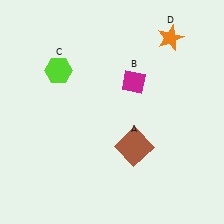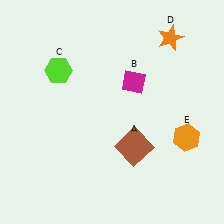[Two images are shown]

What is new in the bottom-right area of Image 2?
An orange hexagon (E) was added in the bottom-right area of Image 2.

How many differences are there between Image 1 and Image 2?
There is 1 difference between the two images.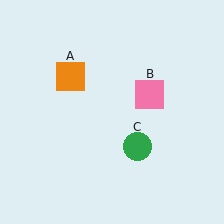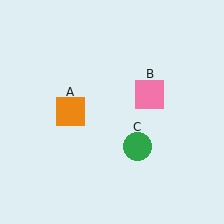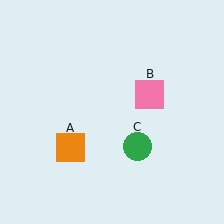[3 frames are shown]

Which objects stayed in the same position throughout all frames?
Pink square (object B) and green circle (object C) remained stationary.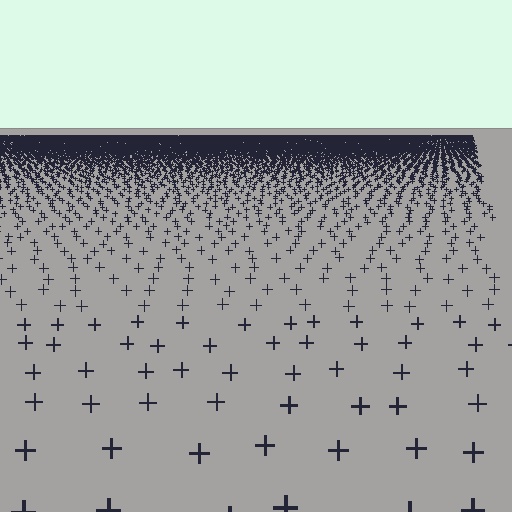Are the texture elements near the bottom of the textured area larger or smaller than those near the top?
Larger. Near the bottom, elements are closer to the viewer and appear at a bigger on-screen size.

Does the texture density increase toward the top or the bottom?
Density increases toward the top.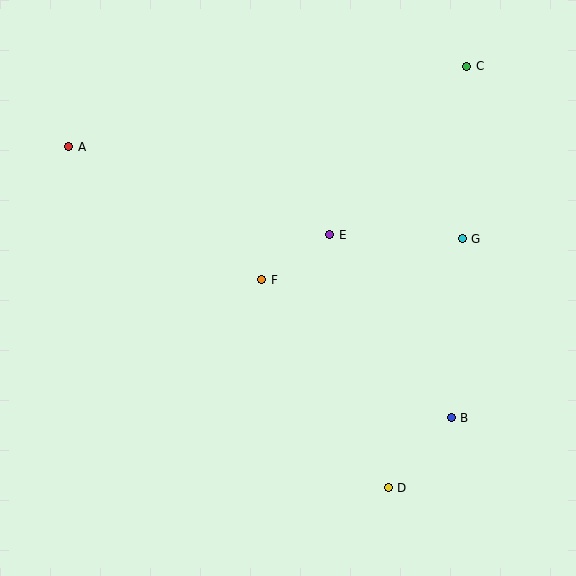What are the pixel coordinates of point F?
Point F is at (262, 280).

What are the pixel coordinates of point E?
Point E is at (330, 235).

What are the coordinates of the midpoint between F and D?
The midpoint between F and D is at (325, 384).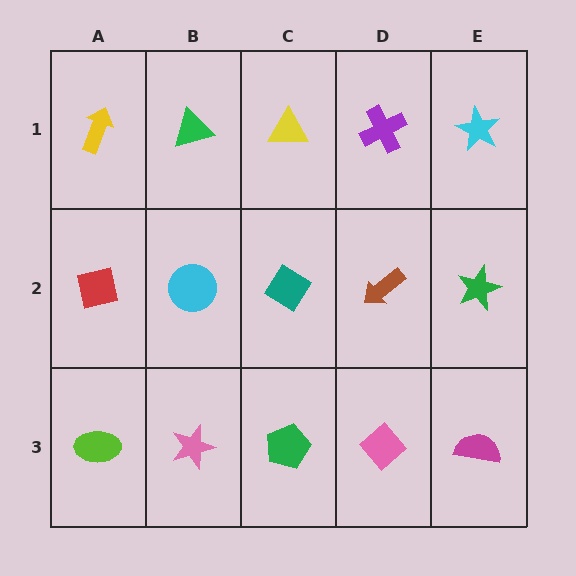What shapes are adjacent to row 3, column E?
A green star (row 2, column E), a pink diamond (row 3, column D).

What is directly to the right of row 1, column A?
A green triangle.